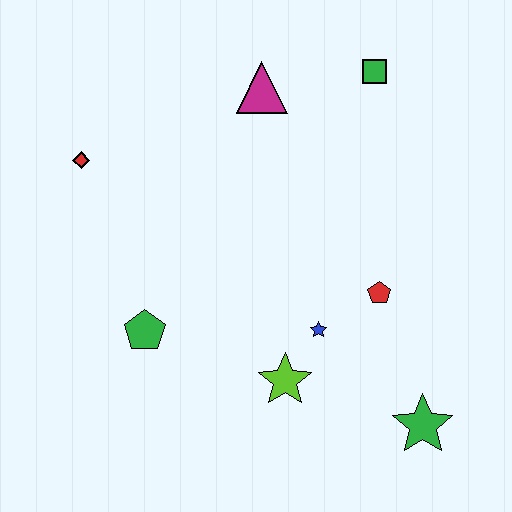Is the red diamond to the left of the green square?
Yes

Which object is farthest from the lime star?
The green square is farthest from the lime star.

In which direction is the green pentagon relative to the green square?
The green pentagon is below the green square.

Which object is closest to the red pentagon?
The blue star is closest to the red pentagon.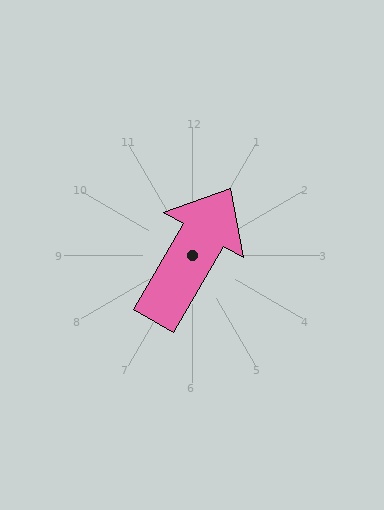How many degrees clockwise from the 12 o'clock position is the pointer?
Approximately 30 degrees.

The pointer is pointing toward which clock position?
Roughly 1 o'clock.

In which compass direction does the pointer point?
Northeast.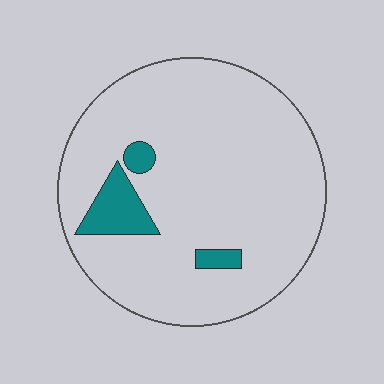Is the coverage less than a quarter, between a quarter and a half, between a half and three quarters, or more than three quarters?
Less than a quarter.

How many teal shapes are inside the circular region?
3.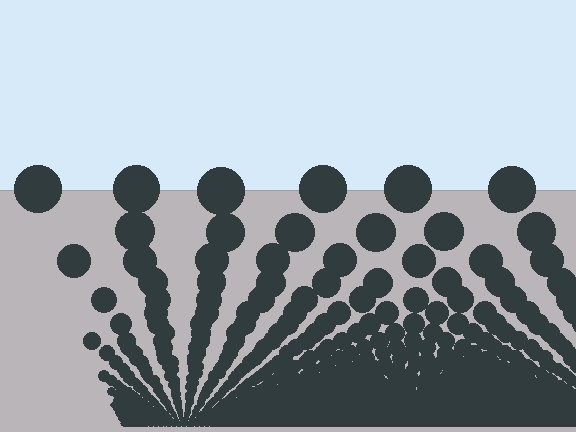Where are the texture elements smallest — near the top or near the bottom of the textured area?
Near the bottom.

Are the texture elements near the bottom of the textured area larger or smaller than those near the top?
Smaller. The gradient is inverted — elements near the bottom are smaller and denser.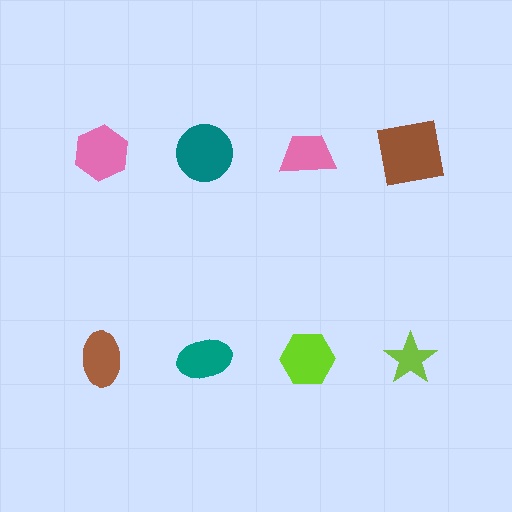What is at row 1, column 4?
A brown square.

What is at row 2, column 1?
A brown ellipse.